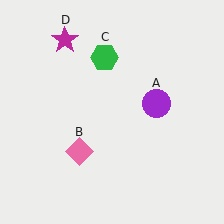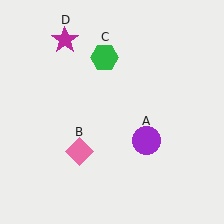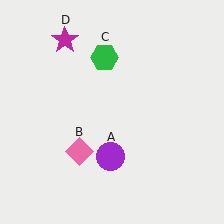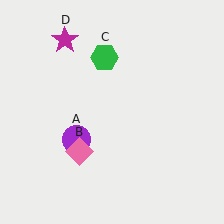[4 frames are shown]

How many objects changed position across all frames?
1 object changed position: purple circle (object A).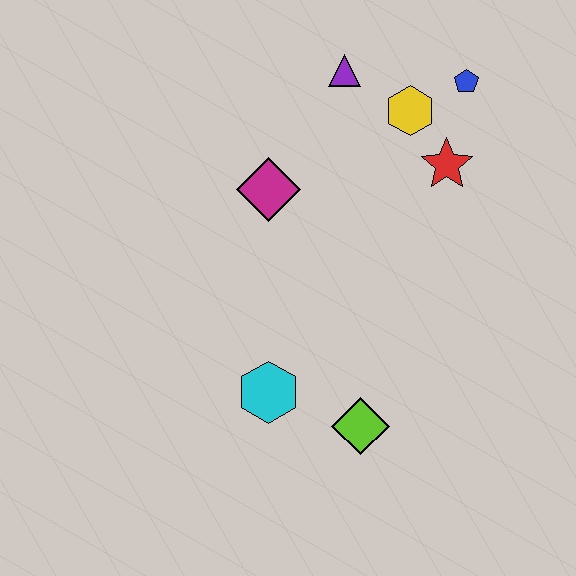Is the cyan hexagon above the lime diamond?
Yes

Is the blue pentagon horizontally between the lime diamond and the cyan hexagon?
No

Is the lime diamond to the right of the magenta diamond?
Yes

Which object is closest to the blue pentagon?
The yellow hexagon is closest to the blue pentagon.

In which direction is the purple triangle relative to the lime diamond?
The purple triangle is above the lime diamond.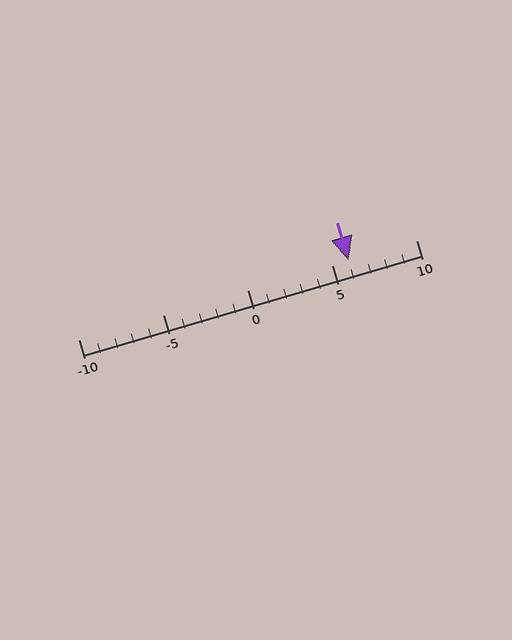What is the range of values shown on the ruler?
The ruler shows values from -10 to 10.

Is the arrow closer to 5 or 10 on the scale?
The arrow is closer to 5.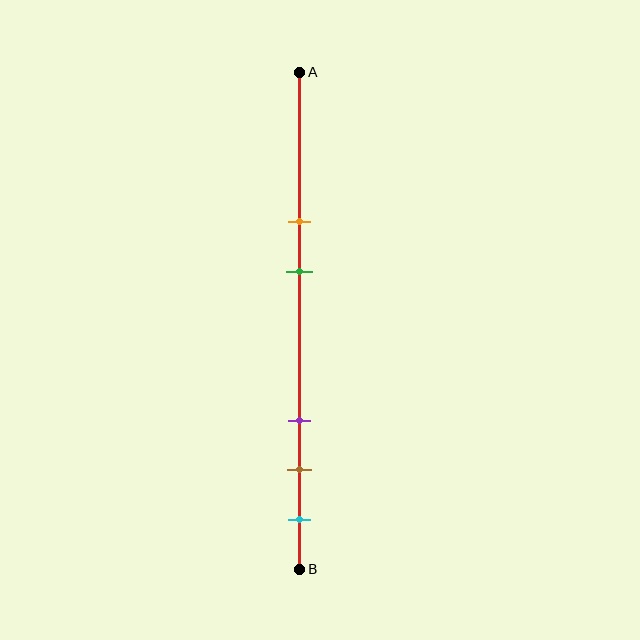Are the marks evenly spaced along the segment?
No, the marks are not evenly spaced.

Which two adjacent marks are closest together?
The brown and cyan marks are the closest adjacent pair.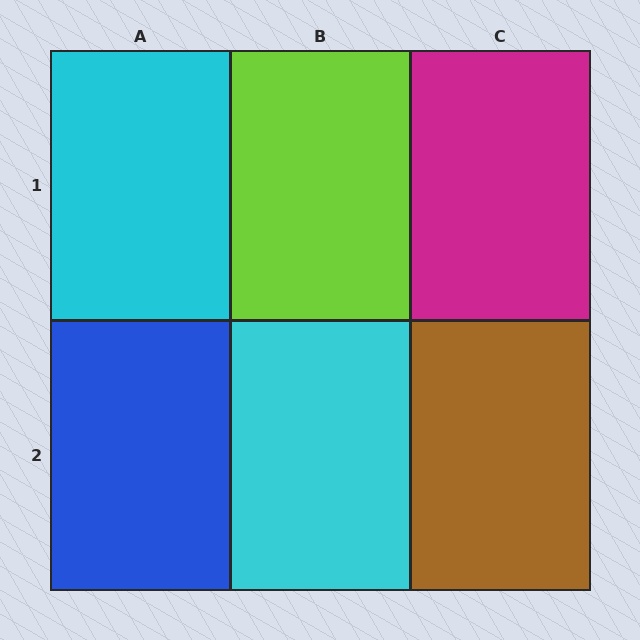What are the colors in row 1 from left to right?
Cyan, lime, magenta.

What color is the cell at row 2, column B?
Cyan.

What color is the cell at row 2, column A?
Blue.